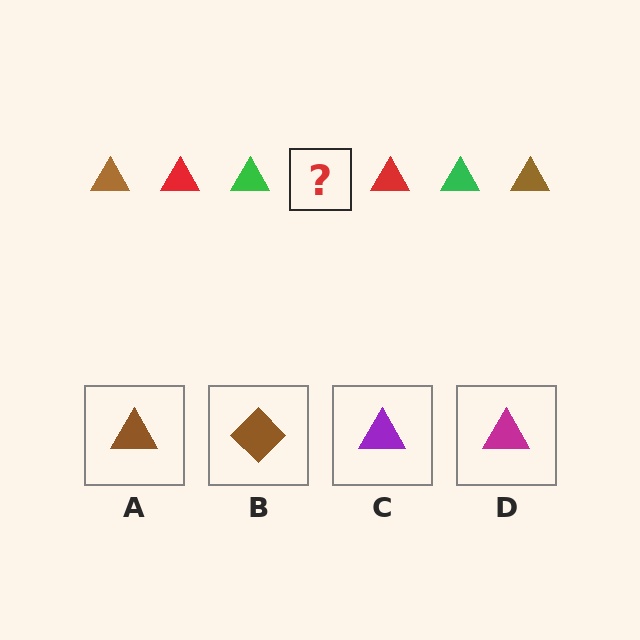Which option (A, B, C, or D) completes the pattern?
A.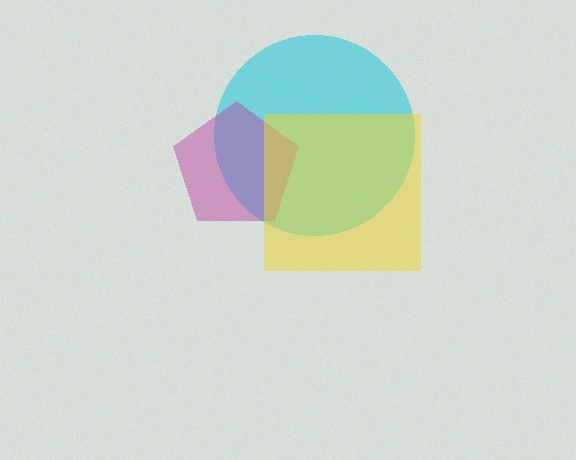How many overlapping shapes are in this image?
There are 3 overlapping shapes in the image.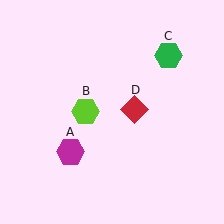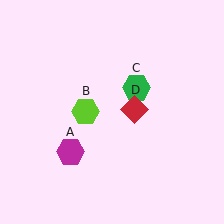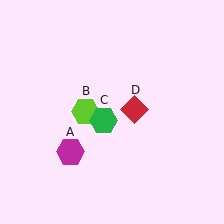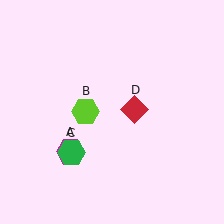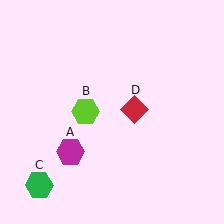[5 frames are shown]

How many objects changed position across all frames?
1 object changed position: green hexagon (object C).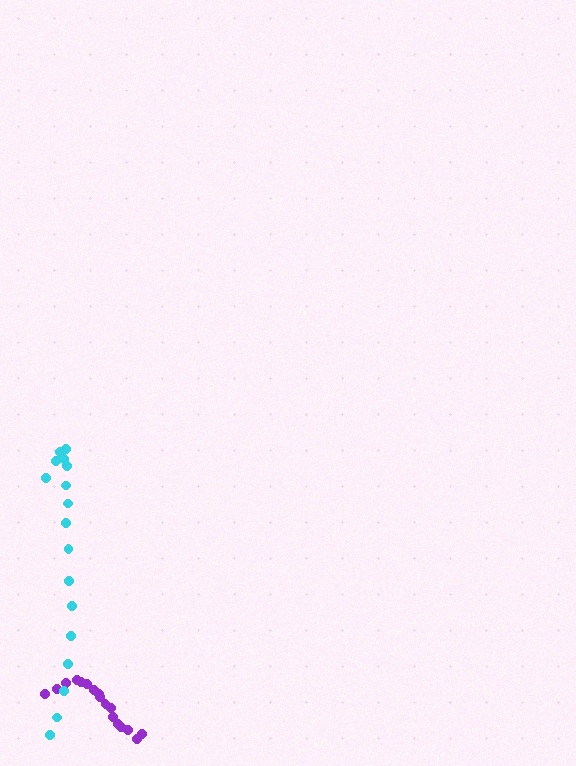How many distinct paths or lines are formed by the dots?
There are 2 distinct paths.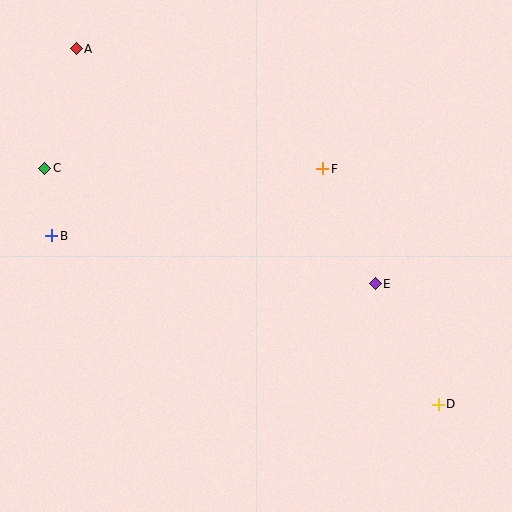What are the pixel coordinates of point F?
Point F is at (323, 169).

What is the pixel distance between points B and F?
The distance between B and F is 279 pixels.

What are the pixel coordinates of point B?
Point B is at (52, 236).